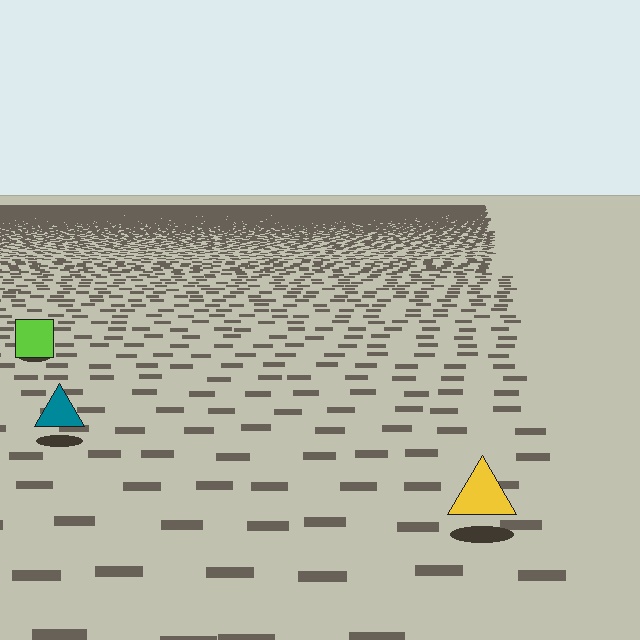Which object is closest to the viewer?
The yellow triangle is closest. The texture marks near it are larger and more spread out.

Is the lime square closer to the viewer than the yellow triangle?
No. The yellow triangle is closer — you can tell from the texture gradient: the ground texture is coarser near it.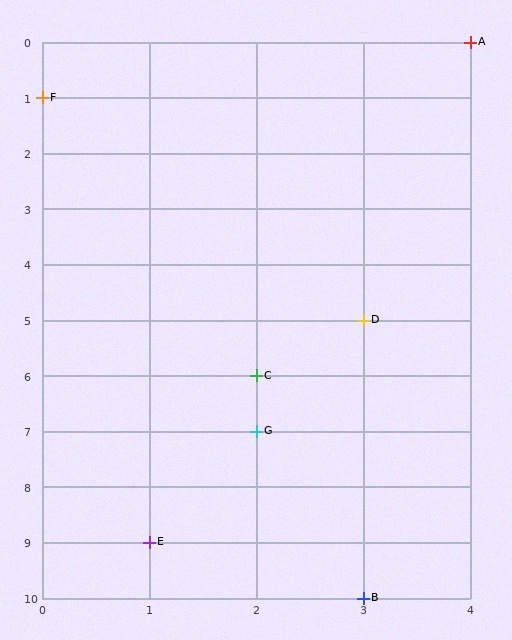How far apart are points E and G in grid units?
Points E and G are 1 column and 2 rows apart (about 2.2 grid units diagonally).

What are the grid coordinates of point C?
Point C is at grid coordinates (2, 6).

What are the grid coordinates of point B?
Point B is at grid coordinates (3, 10).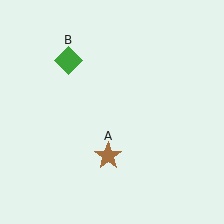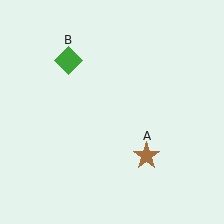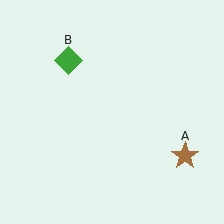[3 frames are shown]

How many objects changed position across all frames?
1 object changed position: brown star (object A).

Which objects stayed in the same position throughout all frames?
Green diamond (object B) remained stationary.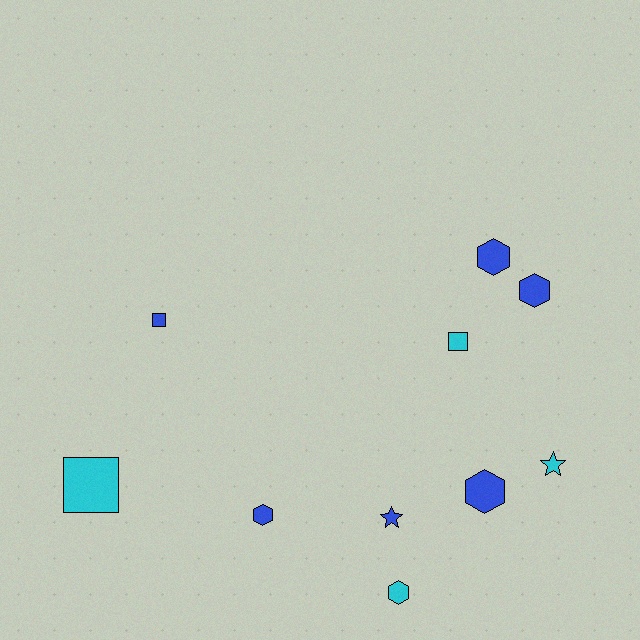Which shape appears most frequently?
Hexagon, with 5 objects.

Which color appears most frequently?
Blue, with 6 objects.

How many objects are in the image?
There are 10 objects.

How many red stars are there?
There are no red stars.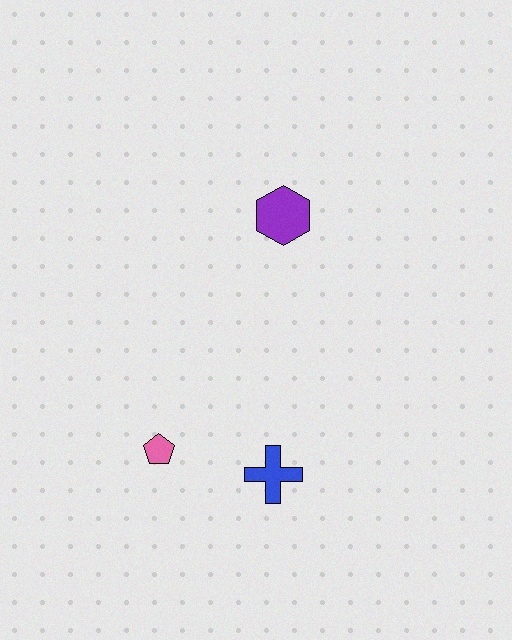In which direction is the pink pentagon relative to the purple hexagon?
The pink pentagon is below the purple hexagon.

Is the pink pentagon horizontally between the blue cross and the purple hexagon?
No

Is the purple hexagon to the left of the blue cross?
No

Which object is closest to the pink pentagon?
The blue cross is closest to the pink pentagon.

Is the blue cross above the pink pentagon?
No